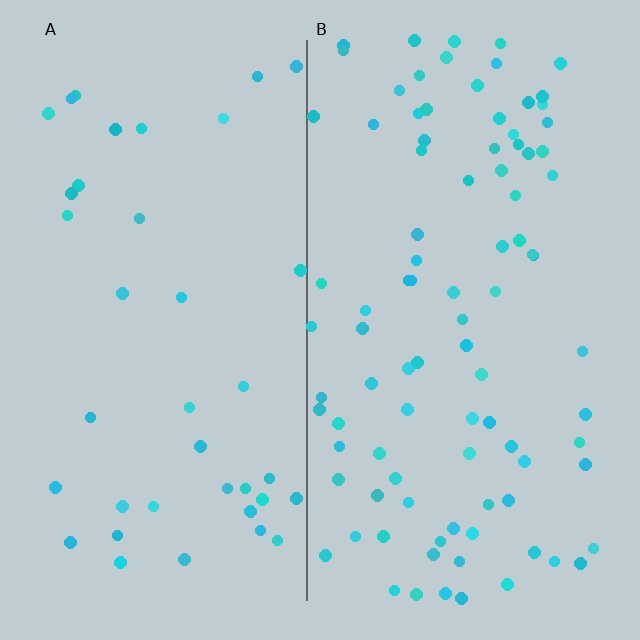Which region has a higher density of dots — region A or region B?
B (the right).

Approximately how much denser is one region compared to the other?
Approximately 2.4× — region B over region A.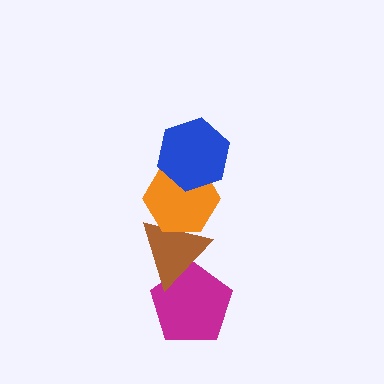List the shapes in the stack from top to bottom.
From top to bottom: the blue hexagon, the orange hexagon, the brown triangle, the magenta pentagon.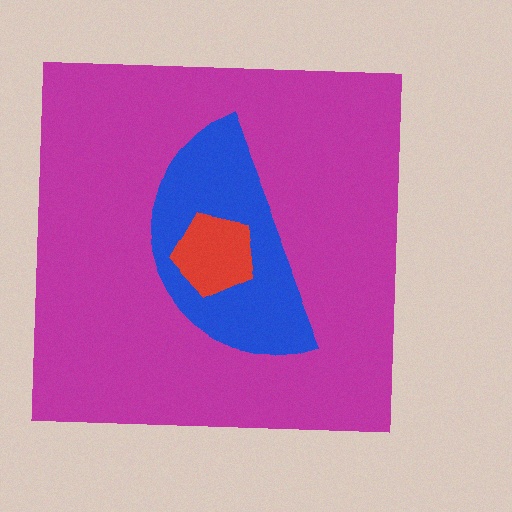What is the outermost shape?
The magenta square.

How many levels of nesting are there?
3.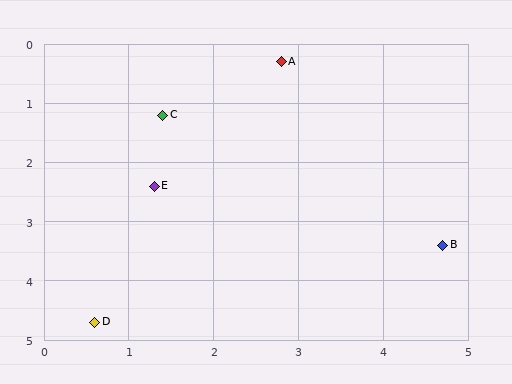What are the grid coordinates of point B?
Point B is at approximately (4.7, 3.4).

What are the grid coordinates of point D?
Point D is at approximately (0.6, 4.7).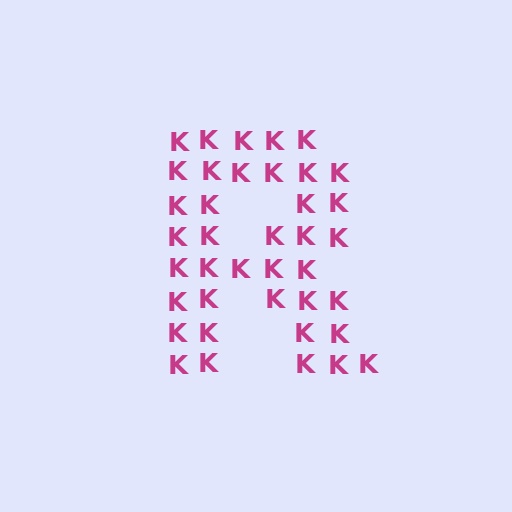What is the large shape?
The large shape is the letter R.